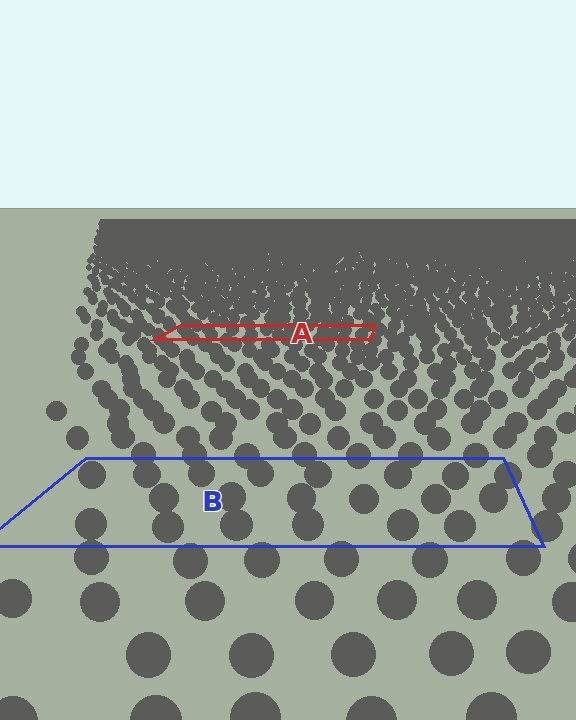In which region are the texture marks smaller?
The texture marks are smaller in region A, because it is farther away.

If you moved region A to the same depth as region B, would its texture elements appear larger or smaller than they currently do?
They would appear larger. At a closer depth, the same texture elements are projected at a bigger on-screen size.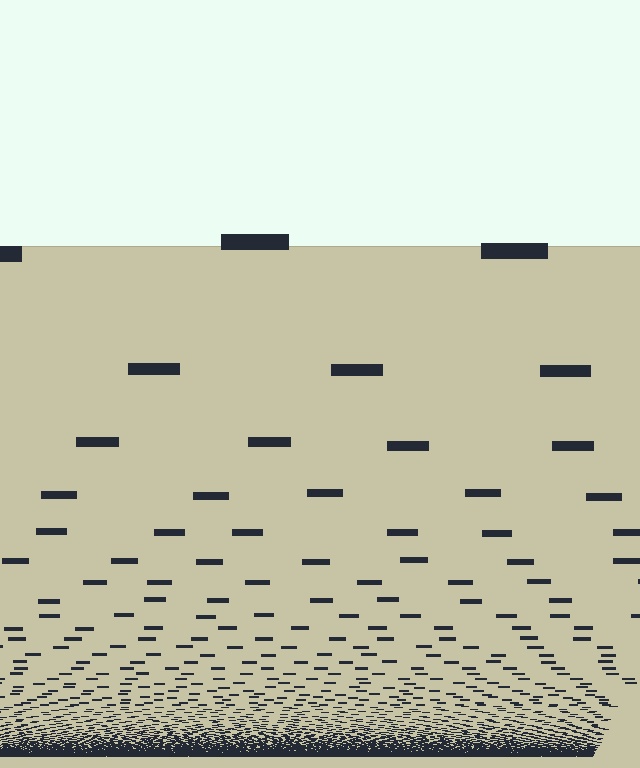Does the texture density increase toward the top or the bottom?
Density increases toward the bottom.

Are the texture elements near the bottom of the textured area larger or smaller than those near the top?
Smaller. The gradient is inverted — elements near the bottom are smaller and denser.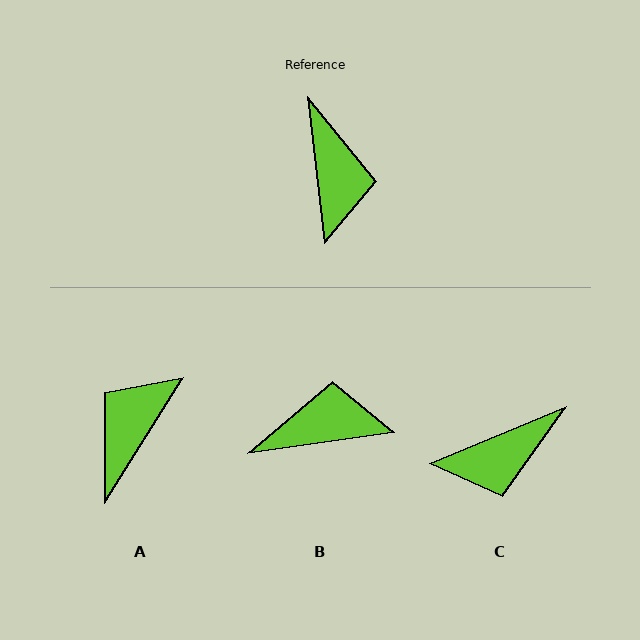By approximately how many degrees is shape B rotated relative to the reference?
Approximately 91 degrees counter-clockwise.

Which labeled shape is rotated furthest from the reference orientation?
A, about 141 degrees away.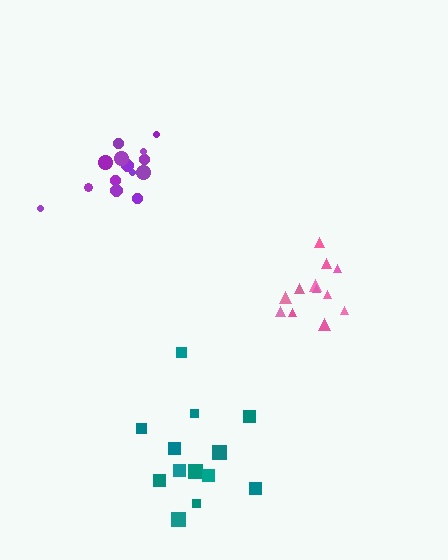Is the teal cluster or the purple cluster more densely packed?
Purple.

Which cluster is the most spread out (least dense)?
Teal.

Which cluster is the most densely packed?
Pink.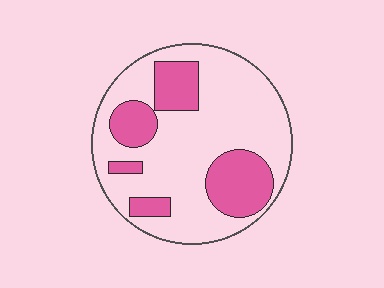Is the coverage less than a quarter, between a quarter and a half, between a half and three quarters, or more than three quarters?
Between a quarter and a half.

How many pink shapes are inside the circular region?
5.